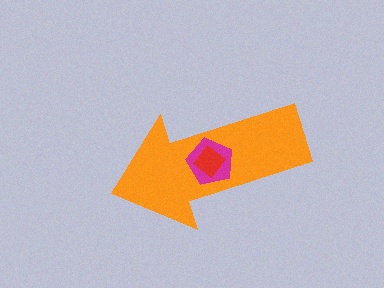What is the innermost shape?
The red diamond.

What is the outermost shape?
The orange arrow.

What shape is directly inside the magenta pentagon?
The red diamond.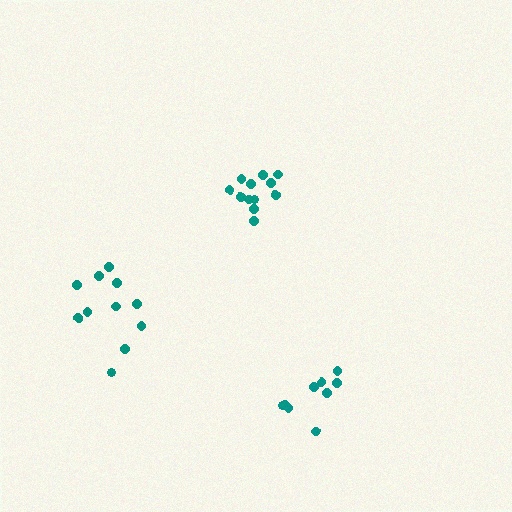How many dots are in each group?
Group 1: 9 dots, Group 2: 12 dots, Group 3: 11 dots (32 total).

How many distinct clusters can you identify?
There are 3 distinct clusters.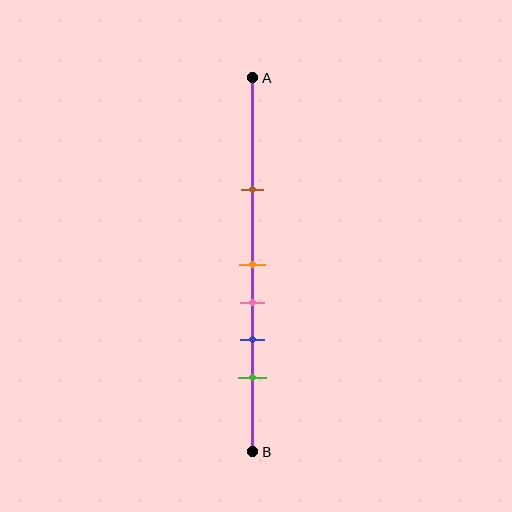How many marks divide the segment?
There are 5 marks dividing the segment.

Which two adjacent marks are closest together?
The orange and pink marks are the closest adjacent pair.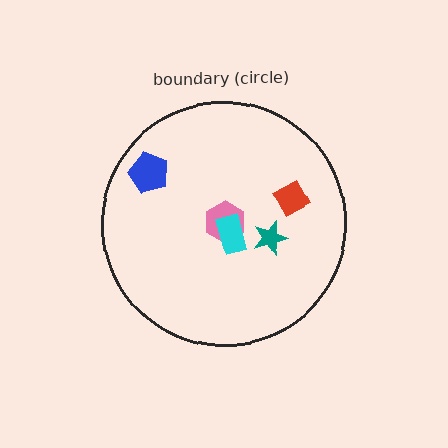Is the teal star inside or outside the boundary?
Inside.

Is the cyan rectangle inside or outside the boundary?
Inside.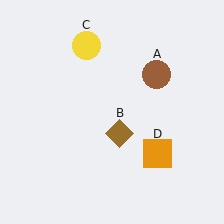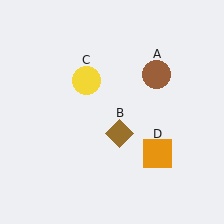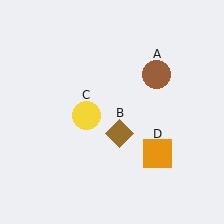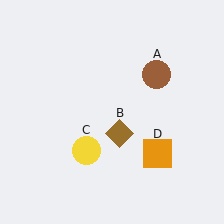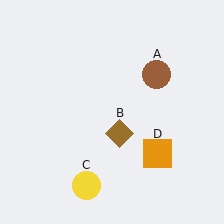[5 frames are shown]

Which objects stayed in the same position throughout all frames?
Brown circle (object A) and brown diamond (object B) and orange square (object D) remained stationary.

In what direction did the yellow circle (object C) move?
The yellow circle (object C) moved down.